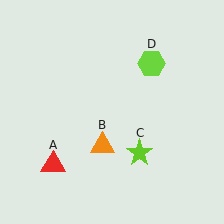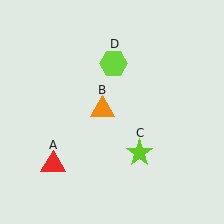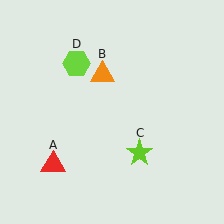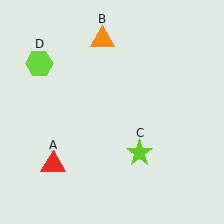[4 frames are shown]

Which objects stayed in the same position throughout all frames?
Red triangle (object A) and lime star (object C) remained stationary.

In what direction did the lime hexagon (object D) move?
The lime hexagon (object D) moved left.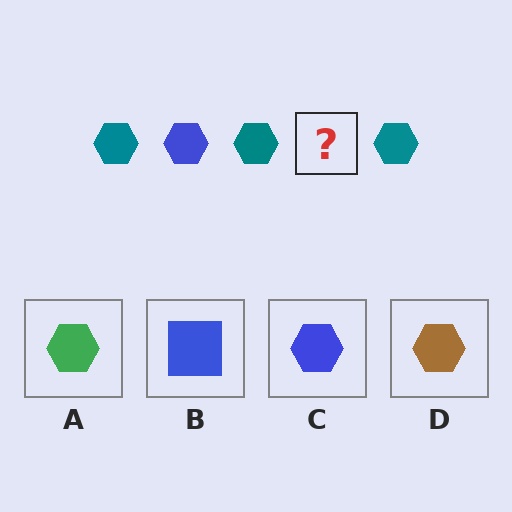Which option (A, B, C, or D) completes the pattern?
C.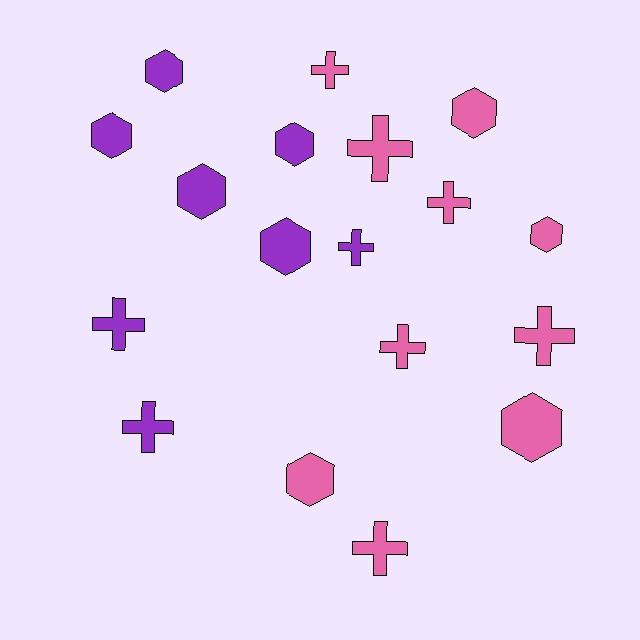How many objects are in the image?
There are 18 objects.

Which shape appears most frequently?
Cross, with 9 objects.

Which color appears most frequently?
Pink, with 10 objects.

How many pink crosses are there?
There are 6 pink crosses.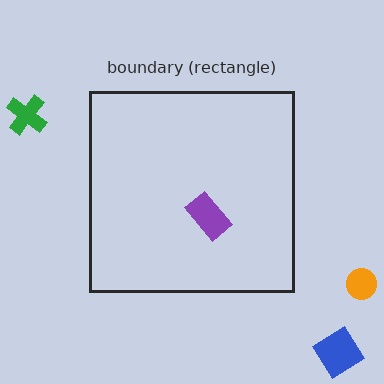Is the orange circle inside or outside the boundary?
Outside.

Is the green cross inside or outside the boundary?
Outside.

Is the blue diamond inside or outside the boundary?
Outside.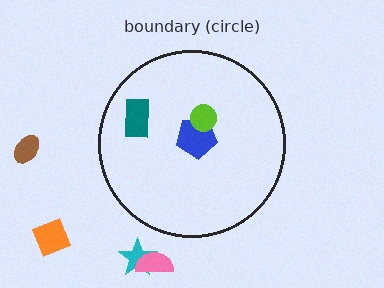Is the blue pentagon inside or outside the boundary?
Inside.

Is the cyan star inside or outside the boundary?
Outside.